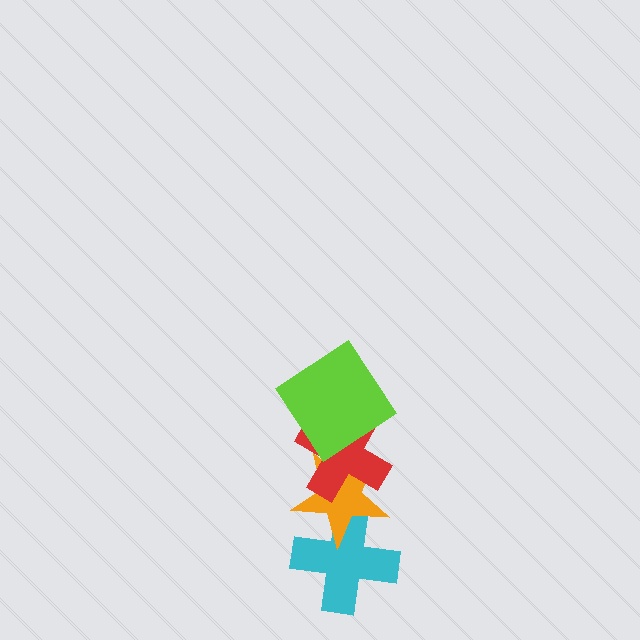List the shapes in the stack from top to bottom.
From top to bottom: the lime diamond, the red cross, the orange star, the cyan cross.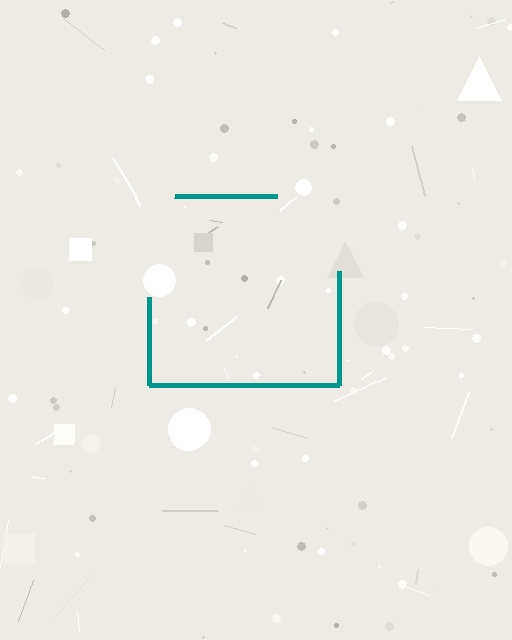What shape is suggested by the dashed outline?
The dashed outline suggests a square.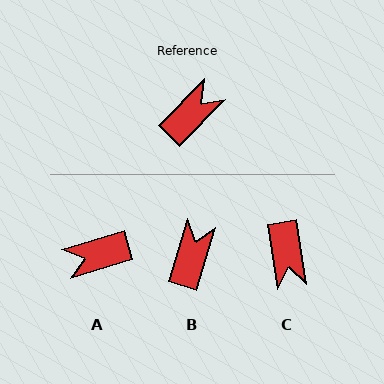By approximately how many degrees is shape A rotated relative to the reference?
Approximately 151 degrees counter-clockwise.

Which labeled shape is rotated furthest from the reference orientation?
A, about 151 degrees away.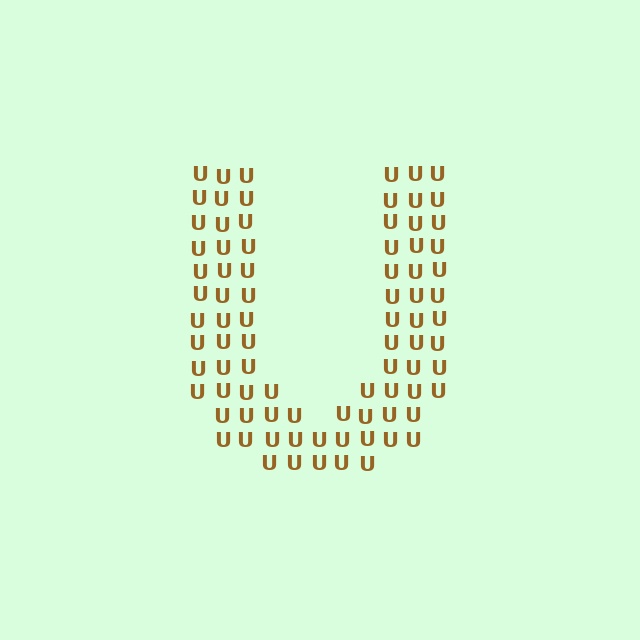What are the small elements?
The small elements are letter U's.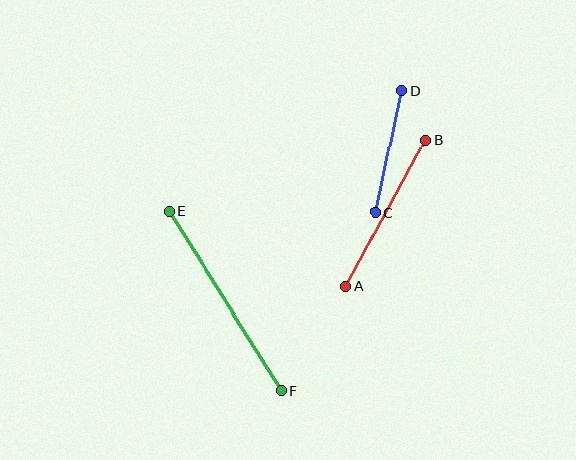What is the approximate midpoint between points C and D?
The midpoint is at approximately (389, 151) pixels.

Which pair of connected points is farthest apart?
Points E and F are farthest apart.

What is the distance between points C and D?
The distance is approximately 125 pixels.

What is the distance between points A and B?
The distance is approximately 167 pixels.